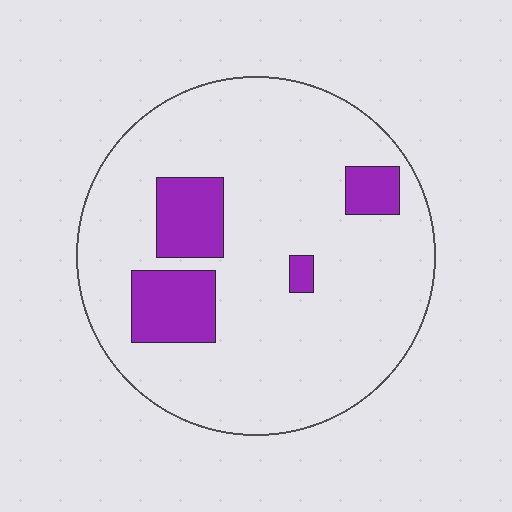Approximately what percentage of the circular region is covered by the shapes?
Approximately 15%.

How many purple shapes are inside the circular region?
4.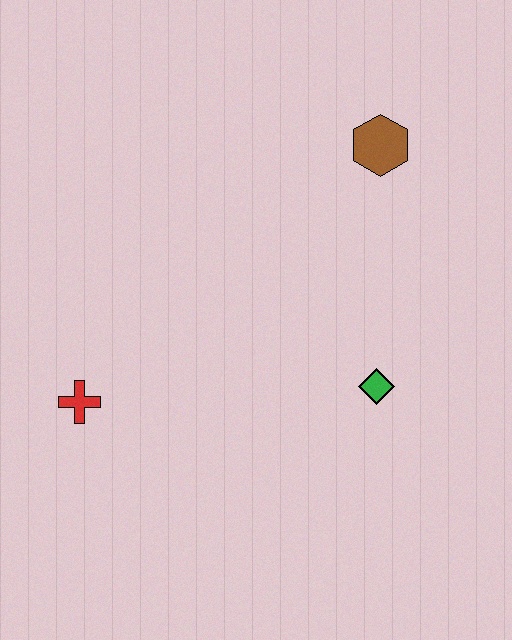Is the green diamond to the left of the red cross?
No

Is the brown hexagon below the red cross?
No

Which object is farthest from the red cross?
The brown hexagon is farthest from the red cross.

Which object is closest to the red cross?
The green diamond is closest to the red cross.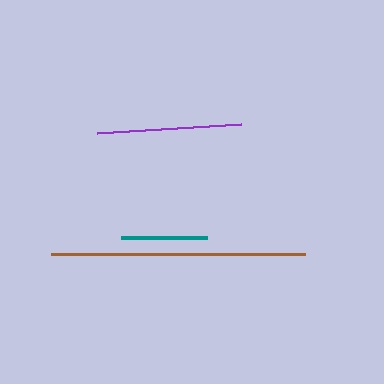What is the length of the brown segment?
The brown segment is approximately 254 pixels long.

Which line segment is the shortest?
The teal line is the shortest at approximately 85 pixels.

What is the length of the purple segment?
The purple segment is approximately 144 pixels long.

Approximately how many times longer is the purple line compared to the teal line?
The purple line is approximately 1.7 times the length of the teal line.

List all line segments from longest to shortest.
From longest to shortest: brown, purple, teal.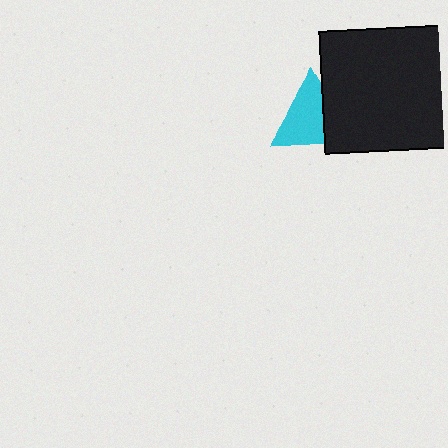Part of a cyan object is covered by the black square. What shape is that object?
It is a triangle.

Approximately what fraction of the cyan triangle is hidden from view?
Roughly 32% of the cyan triangle is hidden behind the black square.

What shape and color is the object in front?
The object in front is a black square.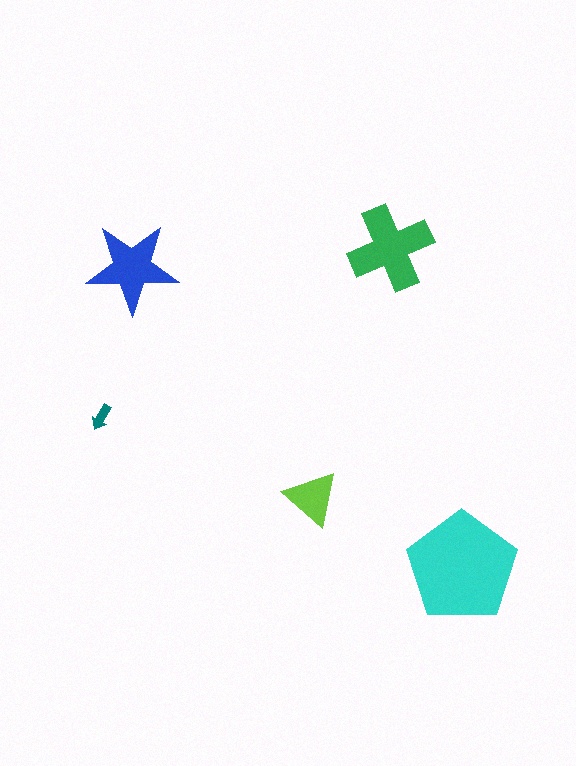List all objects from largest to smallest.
The cyan pentagon, the green cross, the blue star, the lime triangle, the teal arrow.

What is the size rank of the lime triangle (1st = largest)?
4th.